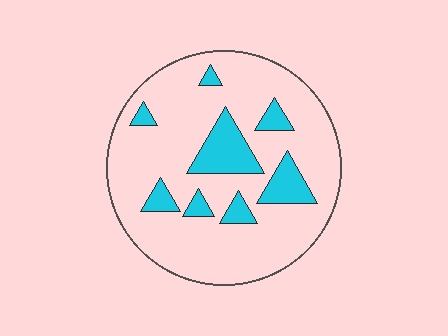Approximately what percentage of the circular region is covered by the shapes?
Approximately 20%.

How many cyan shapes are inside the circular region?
8.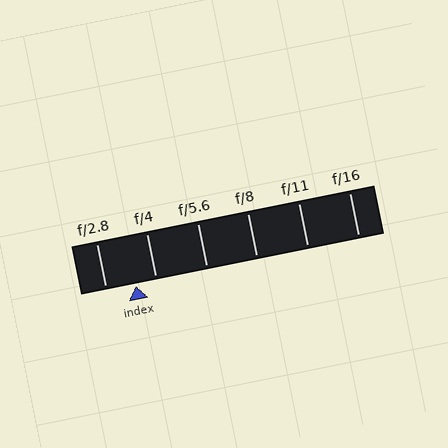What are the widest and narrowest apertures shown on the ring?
The widest aperture shown is f/2.8 and the narrowest is f/16.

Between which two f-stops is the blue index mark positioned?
The index mark is between f/2.8 and f/4.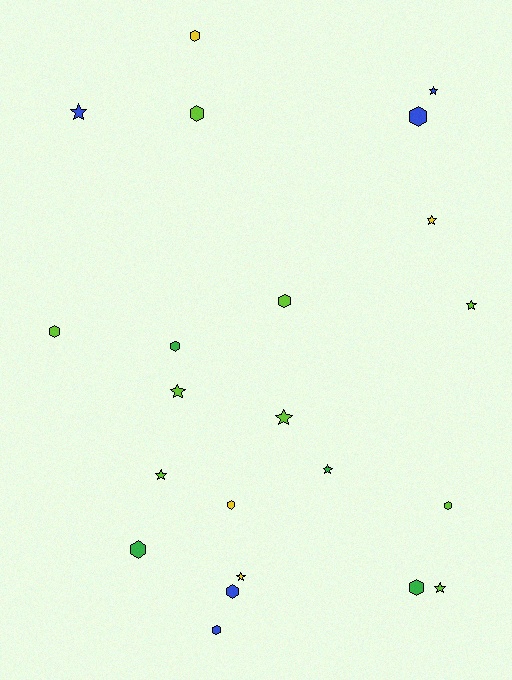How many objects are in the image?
There are 22 objects.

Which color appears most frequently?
Lime, with 9 objects.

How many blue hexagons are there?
There are 3 blue hexagons.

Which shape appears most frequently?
Hexagon, with 12 objects.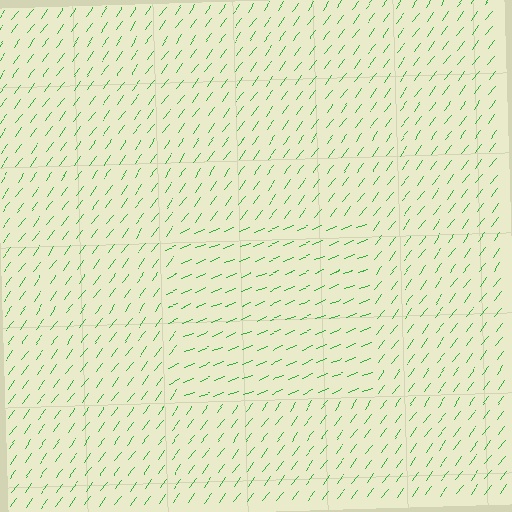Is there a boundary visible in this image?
Yes, there is a texture boundary formed by a change in line orientation.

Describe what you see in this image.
The image is filled with small green line segments. A rectangle region in the image has lines oriented differently from the surrounding lines, creating a visible texture boundary.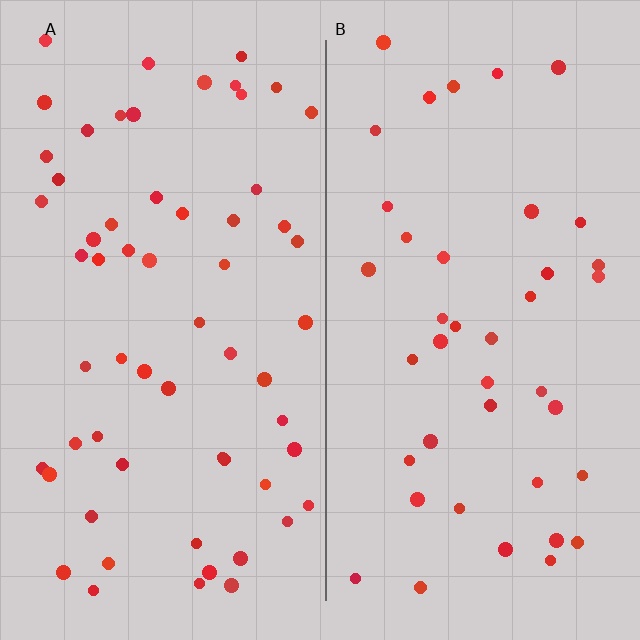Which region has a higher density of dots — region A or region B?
A (the left).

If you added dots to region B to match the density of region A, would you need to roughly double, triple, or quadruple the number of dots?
Approximately double.